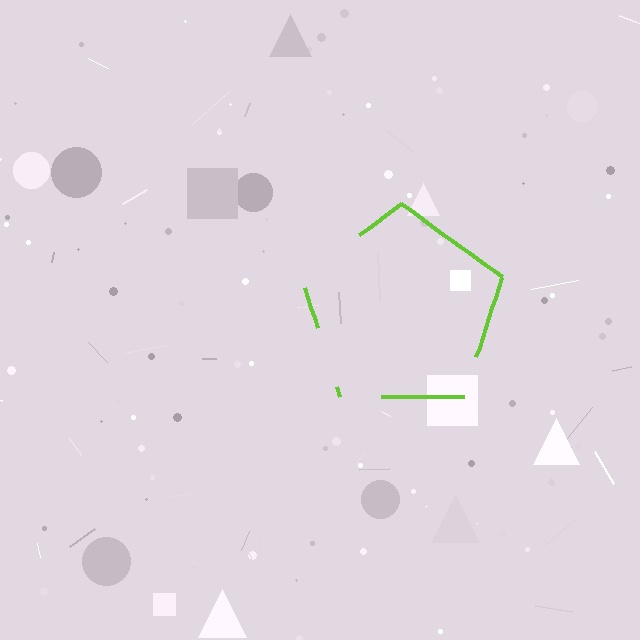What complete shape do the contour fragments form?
The contour fragments form a pentagon.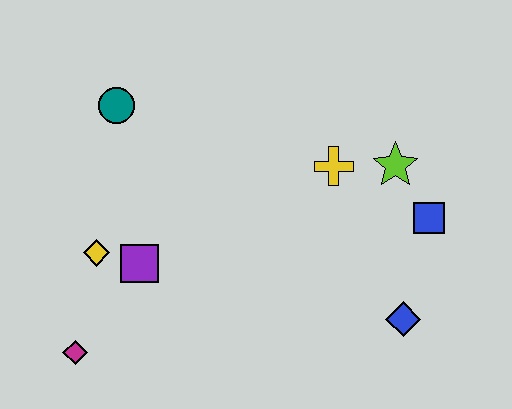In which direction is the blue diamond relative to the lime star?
The blue diamond is below the lime star.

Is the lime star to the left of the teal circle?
No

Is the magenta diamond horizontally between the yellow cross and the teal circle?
No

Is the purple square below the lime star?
Yes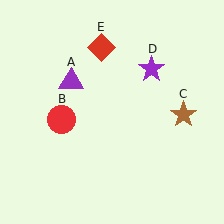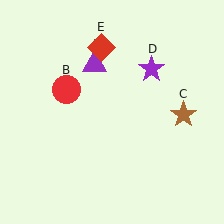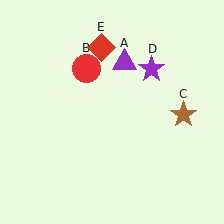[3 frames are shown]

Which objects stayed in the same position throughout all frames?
Brown star (object C) and purple star (object D) and red diamond (object E) remained stationary.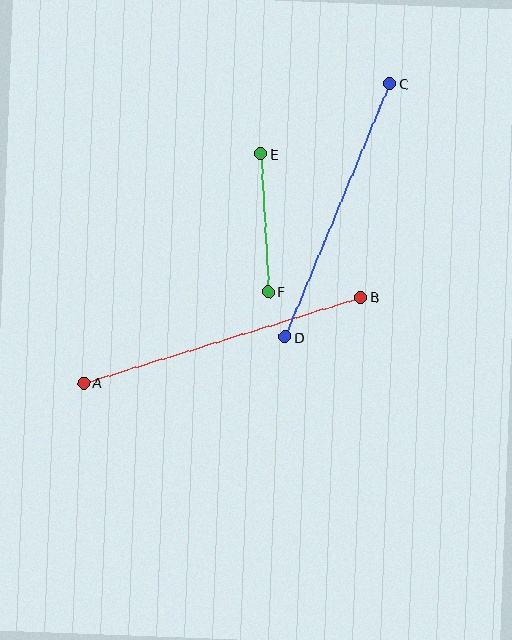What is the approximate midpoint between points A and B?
The midpoint is at approximately (222, 340) pixels.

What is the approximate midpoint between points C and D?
The midpoint is at approximately (337, 210) pixels.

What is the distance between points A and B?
The distance is approximately 290 pixels.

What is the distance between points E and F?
The distance is approximately 138 pixels.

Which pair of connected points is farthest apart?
Points A and B are farthest apart.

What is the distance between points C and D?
The distance is approximately 274 pixels.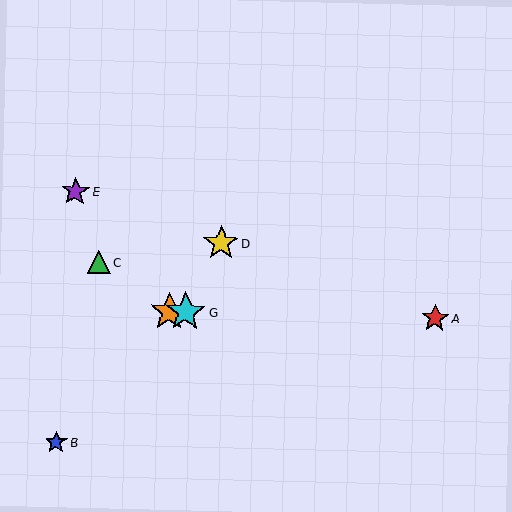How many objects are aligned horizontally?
3 objects (A, F, G) are aligned horizontally.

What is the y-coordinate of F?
Object F is at y≈312.